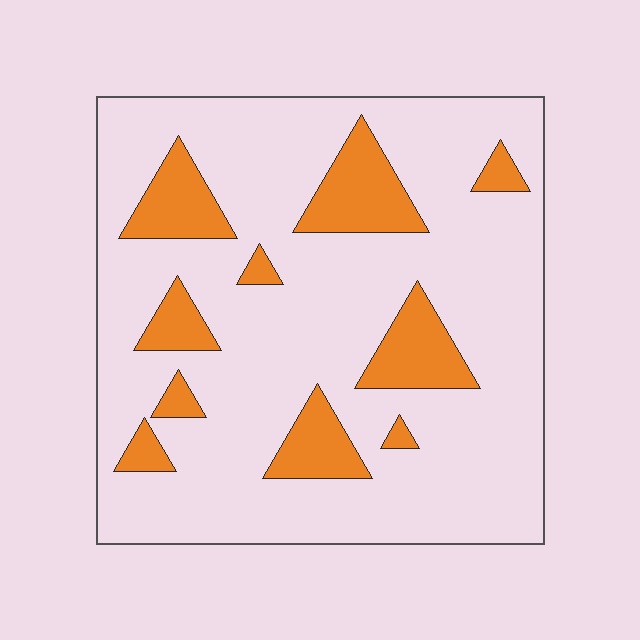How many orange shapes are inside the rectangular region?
10.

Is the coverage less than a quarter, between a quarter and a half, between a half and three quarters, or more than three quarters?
Less than a quarter.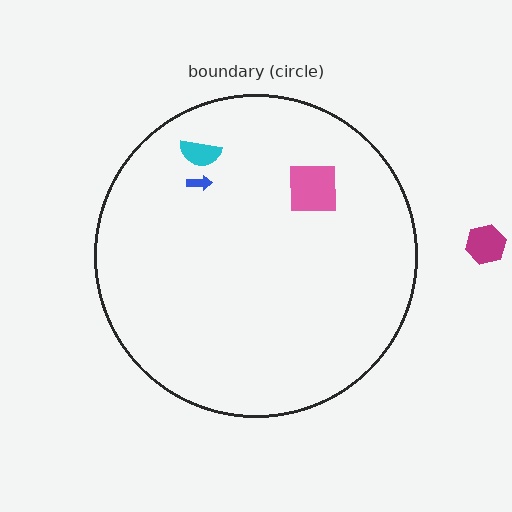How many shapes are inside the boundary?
3 inside, 1 outside.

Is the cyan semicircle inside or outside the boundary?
Inside.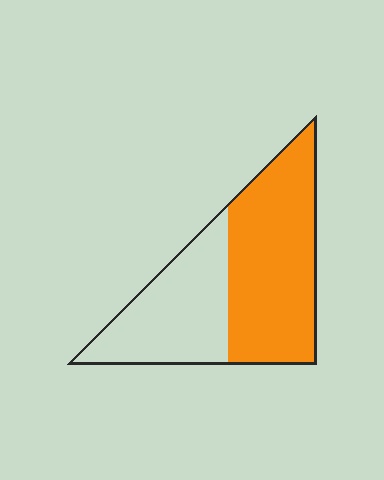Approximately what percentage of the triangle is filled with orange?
Approximately 60%.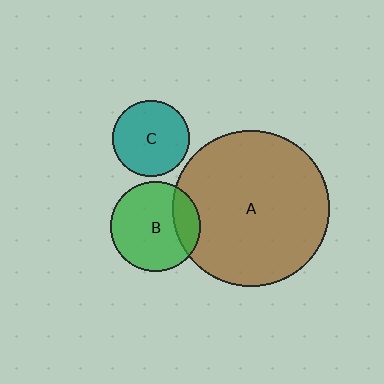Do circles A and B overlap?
Yes.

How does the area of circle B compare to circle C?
Approximately 1.4 times.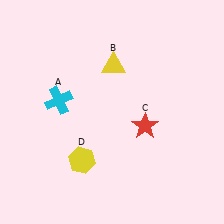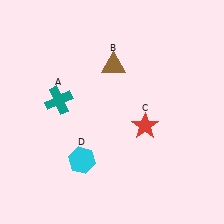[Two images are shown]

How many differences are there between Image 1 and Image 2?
There are 3 differences between the two images.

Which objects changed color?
A changed from cyan to teal. B changed from yellow to brown. D changed from yellow to cyan.